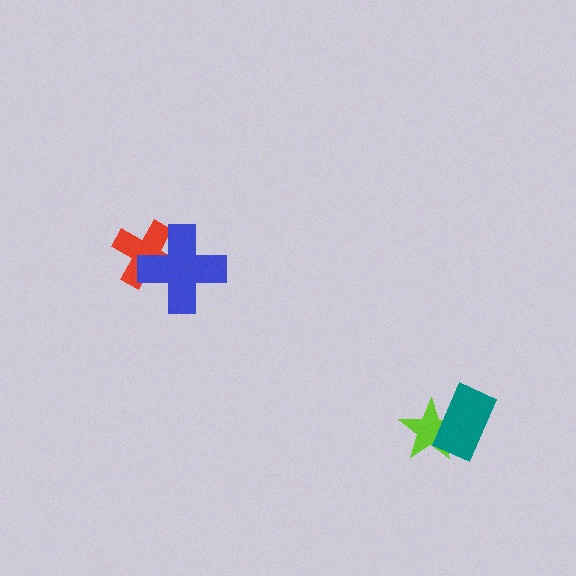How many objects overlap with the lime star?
1 object overlaps with the lime star.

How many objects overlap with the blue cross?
1 object overlaps with the blue cross.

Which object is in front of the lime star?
The teal rectangle is in front of the lime star.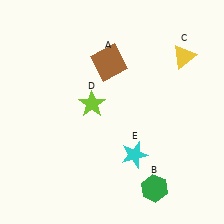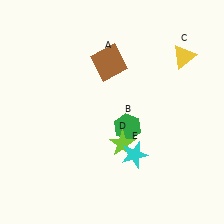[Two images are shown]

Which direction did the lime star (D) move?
The lime star (D) moved down.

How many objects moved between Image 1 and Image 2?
2 objects moved between the two images.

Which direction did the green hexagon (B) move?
The green hexagon (B) moved up.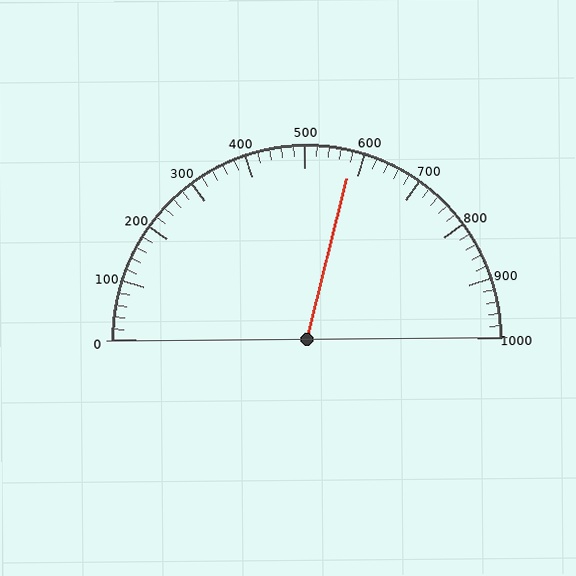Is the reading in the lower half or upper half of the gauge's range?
The reading is in the upper half of the range (0 to 1000).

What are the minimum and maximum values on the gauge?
The gauge ranges from 0 to 1000.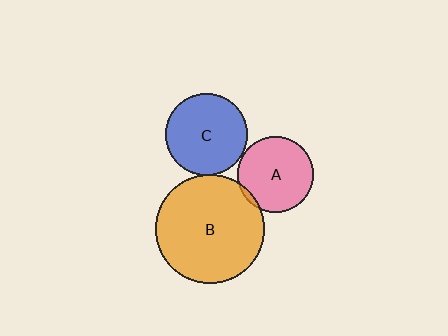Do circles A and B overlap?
Yes.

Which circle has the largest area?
Circle B (orange).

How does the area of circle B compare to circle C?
Approximately 1.8 times.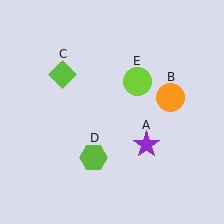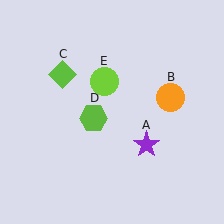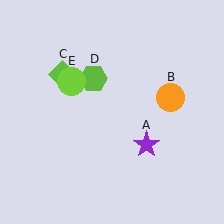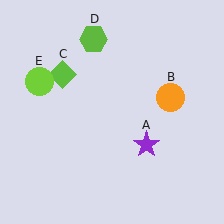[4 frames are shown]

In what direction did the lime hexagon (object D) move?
The lime hexagon (object D) moved up.